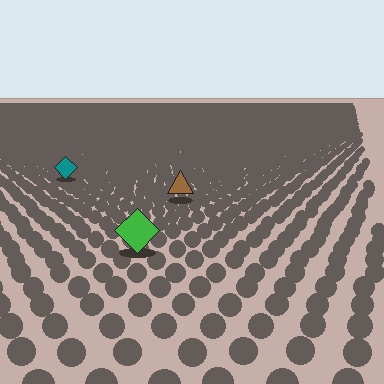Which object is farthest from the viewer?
The teal diamond is farthest from the viewer. It appears smaller and the ground texture around it is denser.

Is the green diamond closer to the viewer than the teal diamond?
Yes. The green diamond is closer — you can tell from the texture gradient: the ground texture is coarser near it.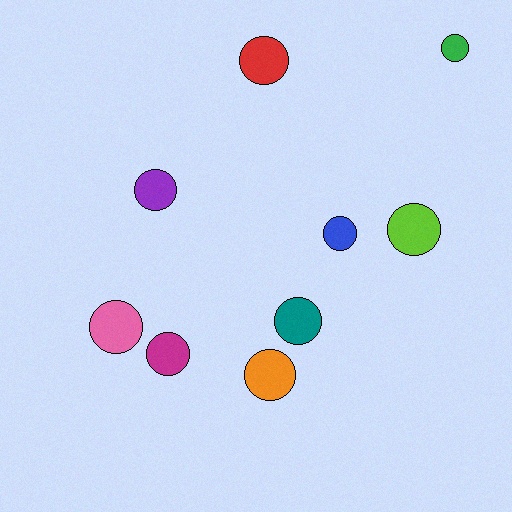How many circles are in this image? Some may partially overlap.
There are 9 circles.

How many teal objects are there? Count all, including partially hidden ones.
There is 1 teal object.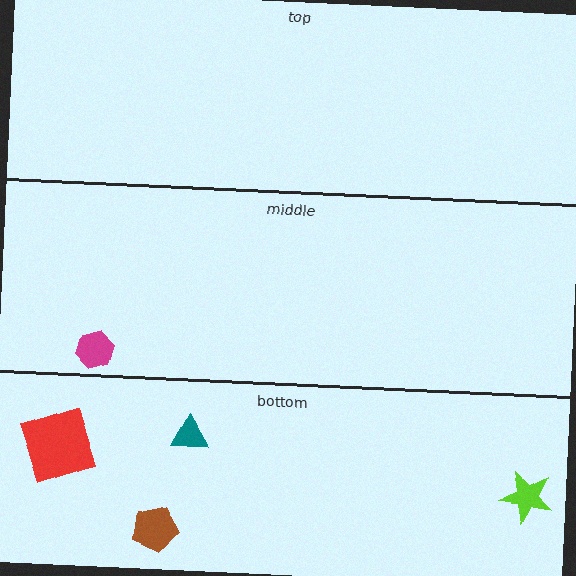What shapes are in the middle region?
The magenta hexagon.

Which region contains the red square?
The bottom region.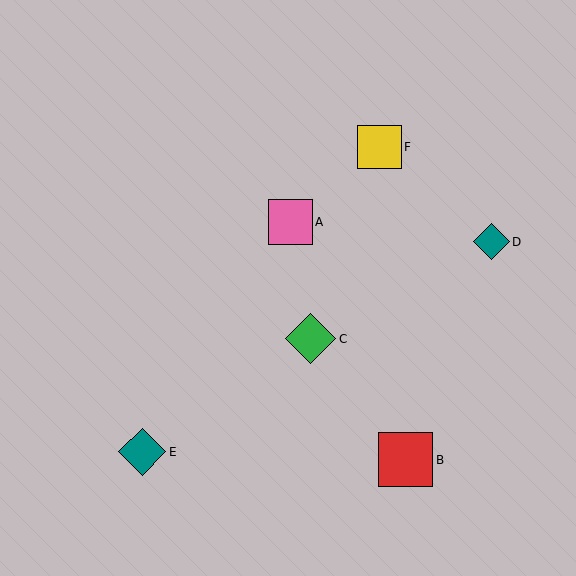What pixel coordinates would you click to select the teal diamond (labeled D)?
Click at (492, 242) to select the teal diamond D.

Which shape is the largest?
The red square (labeled B) is the largest.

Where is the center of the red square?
The center of the red square is at (406, 460).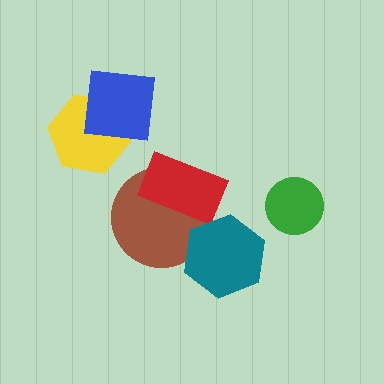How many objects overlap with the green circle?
0 objects overlap with the green circle.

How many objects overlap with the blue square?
1 object overlaps with the blue square.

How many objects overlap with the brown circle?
2 objects overlap with the brown circle.